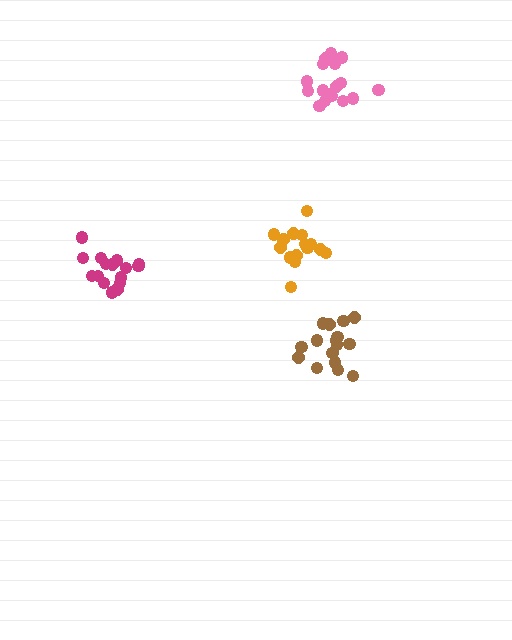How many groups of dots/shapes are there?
There are 4 groups.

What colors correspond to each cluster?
The clusters are colored: brown, orange, pink, magenta.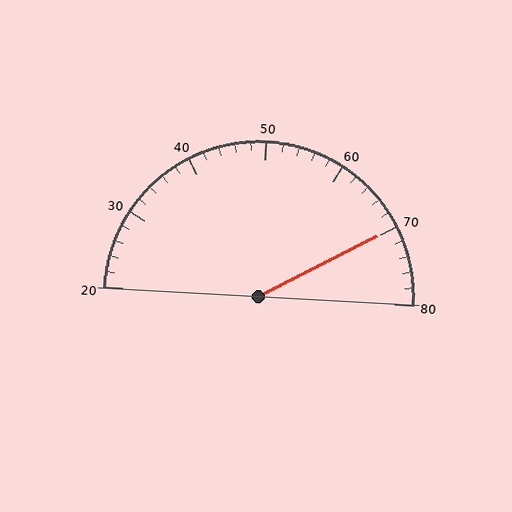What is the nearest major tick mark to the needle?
The nearest major tick mark is 70.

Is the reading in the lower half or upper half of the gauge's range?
The reading is in the upper half of the range (20 to 80).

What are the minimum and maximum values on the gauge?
The gauge ranges from 20 to 80.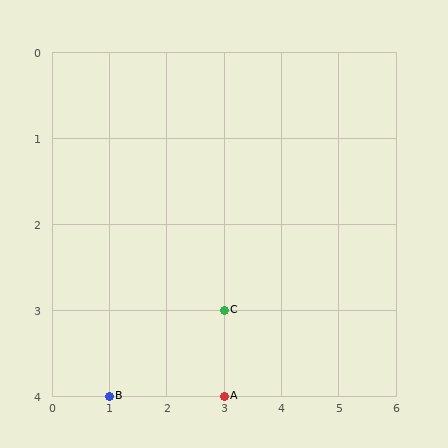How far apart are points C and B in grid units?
Points C and B are 2 columns and 1 row apart (about 2.2 grid units diagonally).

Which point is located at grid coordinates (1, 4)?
Point B is at (1, 4).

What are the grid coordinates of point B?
Point B is at grid coordinates (1, 4).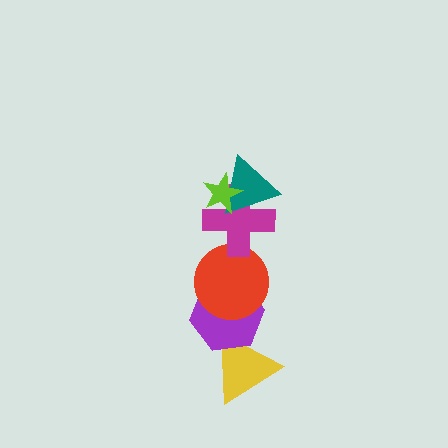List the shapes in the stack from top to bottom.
From top to bottom: the lime star, the teal triangle, the magenta cross, the red circle, the purple hexagon, the yellow triangle.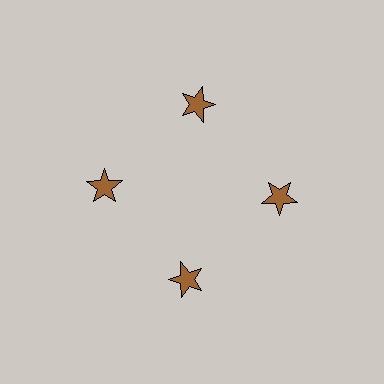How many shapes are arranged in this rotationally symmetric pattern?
There are 4 shapes, arranged in 4 groups of 1.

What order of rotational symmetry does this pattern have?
This pattern has 4-fold rotational symmetry.